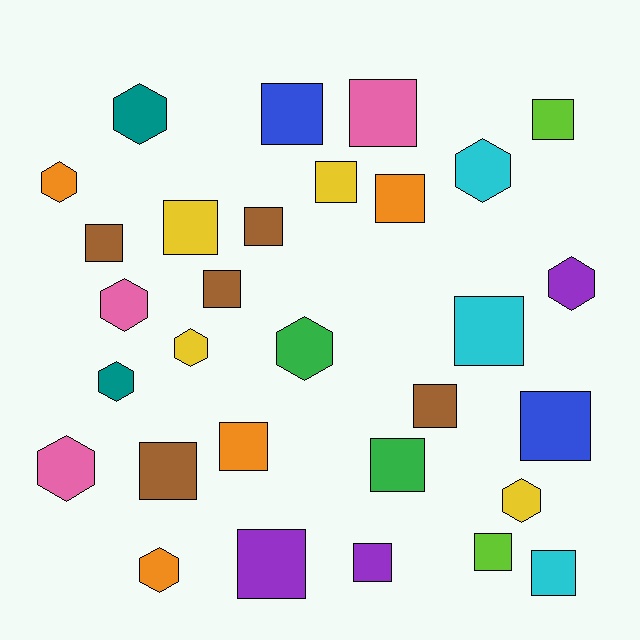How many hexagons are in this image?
There are 11 hexagons.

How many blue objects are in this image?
There are 2 blue objects.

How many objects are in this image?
There are 30 objects.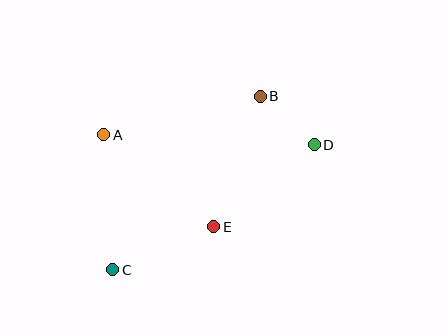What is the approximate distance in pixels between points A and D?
The distance between A and D is approximately 211 pixels.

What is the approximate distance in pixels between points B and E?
The distance between B and E is approximately 139 pixels.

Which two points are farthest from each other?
Points C and D are farthest from each other.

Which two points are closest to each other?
Points B and D are closest to each other.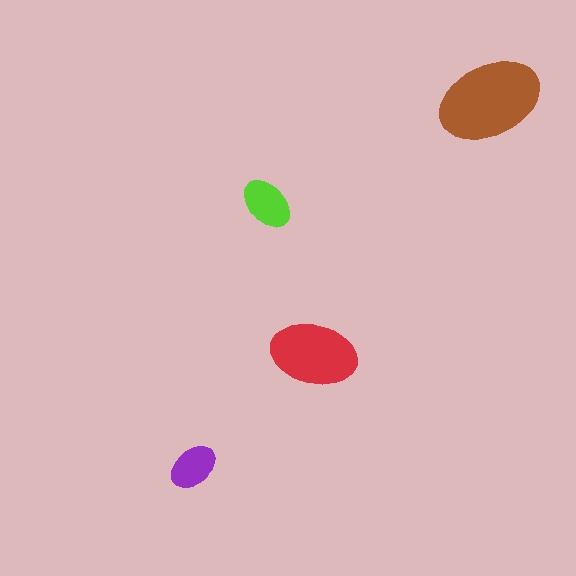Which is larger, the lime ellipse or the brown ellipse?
The brown one.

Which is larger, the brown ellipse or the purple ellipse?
The brown one.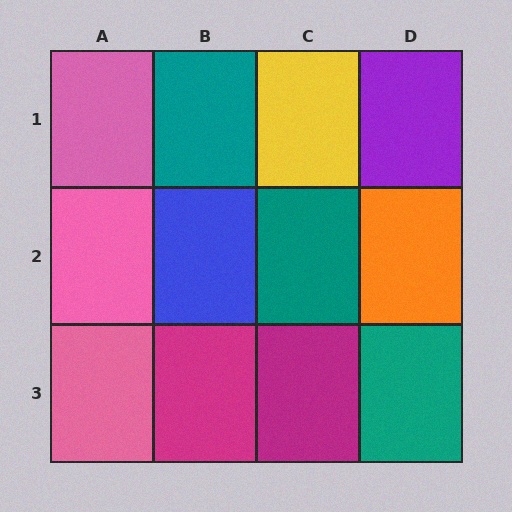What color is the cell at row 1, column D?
Purple.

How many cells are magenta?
2 cells are magenta.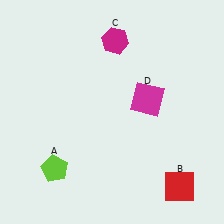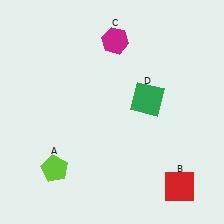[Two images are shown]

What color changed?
The square (D) changed from magenta in Image 1 to green in Image 2.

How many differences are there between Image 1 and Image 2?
There is 1 difference between the two images.